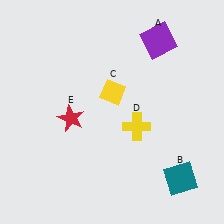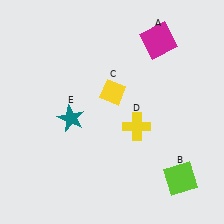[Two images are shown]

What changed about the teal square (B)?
In Image 1, B is teal. In Image 2, it changed to lime.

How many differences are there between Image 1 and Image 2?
There are 3 differences between the two images.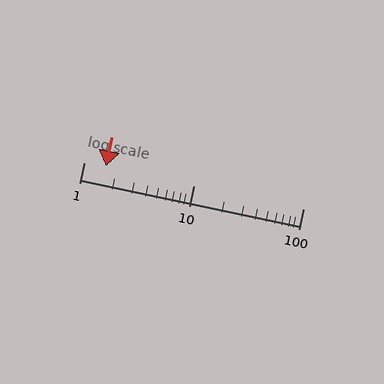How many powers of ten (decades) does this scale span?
The scale spans 2 decades, from 1 to 100.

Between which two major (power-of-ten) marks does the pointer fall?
The pointer is between 1 and 10.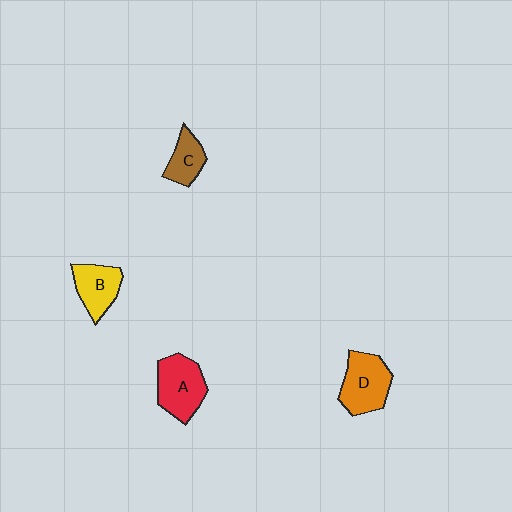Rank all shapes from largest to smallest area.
From largest to smallest: A (red), D (orange), B (yellow), C (brown).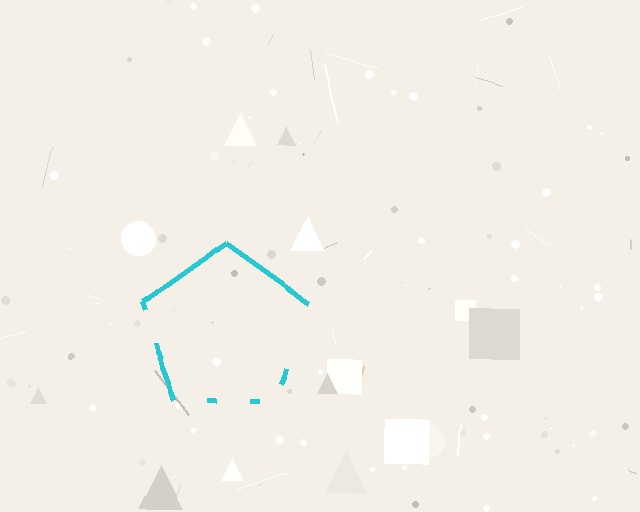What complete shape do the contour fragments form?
The contour fragments form a pentagon.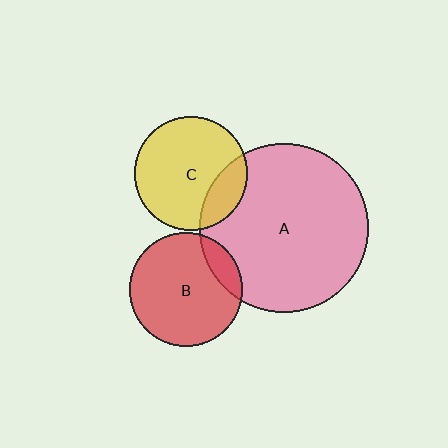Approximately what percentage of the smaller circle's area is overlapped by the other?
Approximately 15%.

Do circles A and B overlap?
Yes.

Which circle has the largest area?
Circle A (pink).